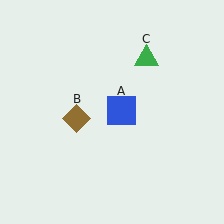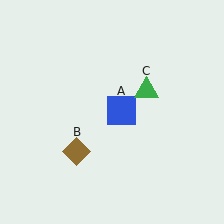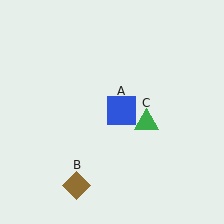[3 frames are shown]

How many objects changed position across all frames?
2 objects changed position: brown diamond (object B), green triangle (object C).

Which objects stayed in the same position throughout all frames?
Blue square (object A) remained stationary.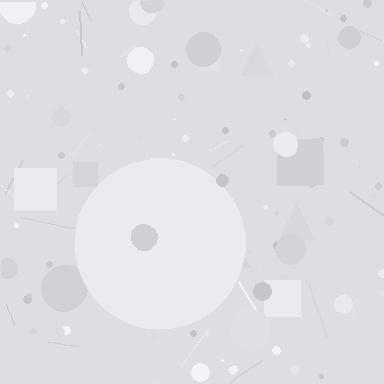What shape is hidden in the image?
A circle is hidden in the image.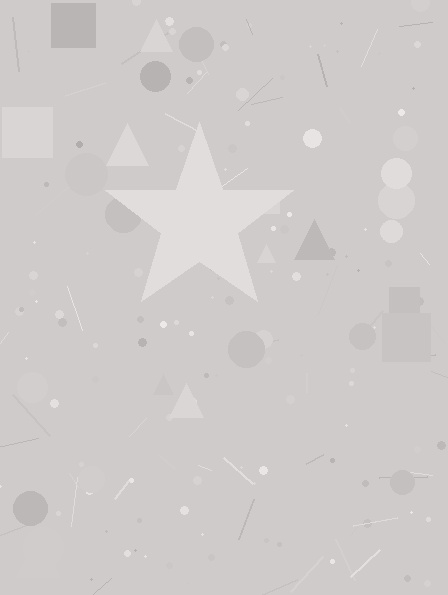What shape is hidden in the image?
A star is hidden in the image.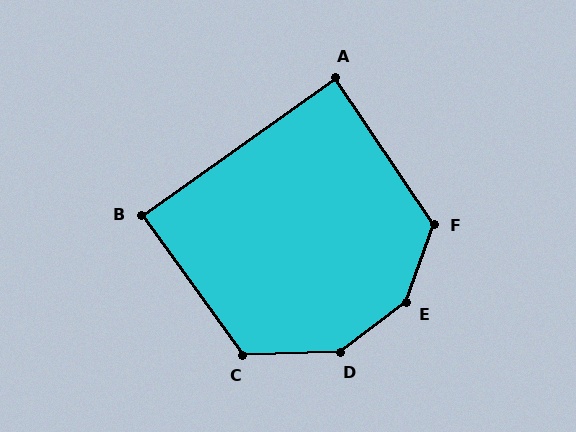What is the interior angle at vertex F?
Approximately 127 degrees (obtuse).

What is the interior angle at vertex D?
Approximately 144 degrees (obtuse).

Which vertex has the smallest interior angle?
A, at approximately 89 degrees.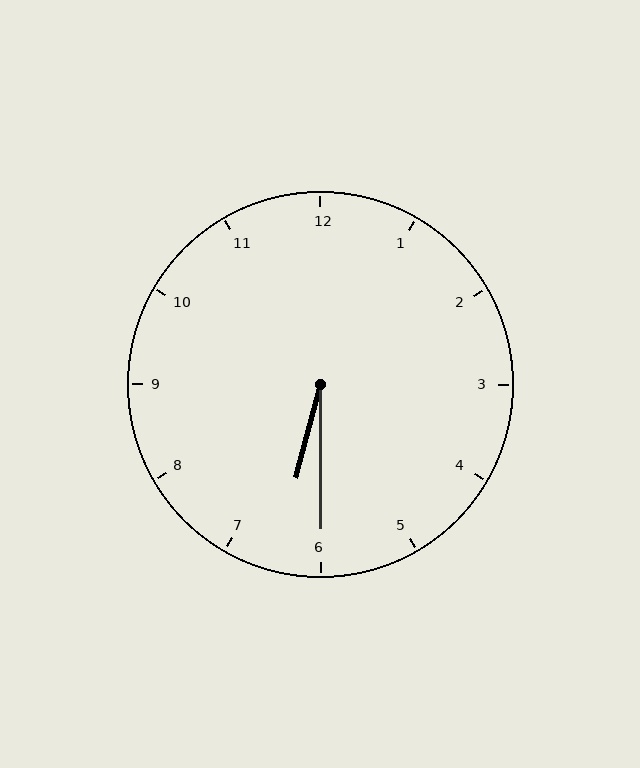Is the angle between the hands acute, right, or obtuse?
It is acute.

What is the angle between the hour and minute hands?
Approximately 15 degrees.